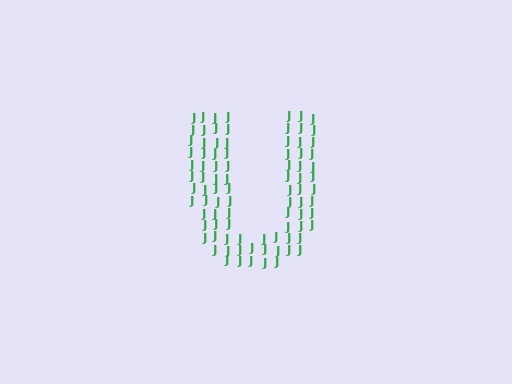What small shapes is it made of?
It is made of small letter J's.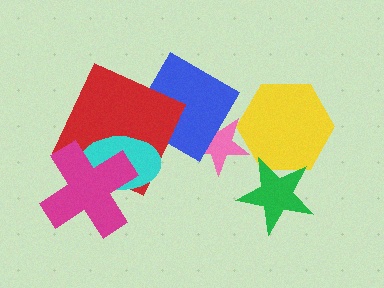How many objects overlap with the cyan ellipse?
2 objects overlap with the cyan ellipse.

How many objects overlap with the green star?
1 object overlaps with the green star.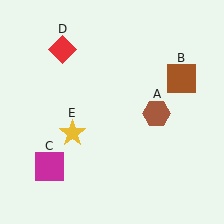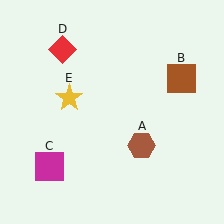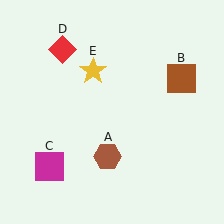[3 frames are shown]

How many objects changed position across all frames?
2 objects changed position: brown hexagon (object A), yellow star (object E).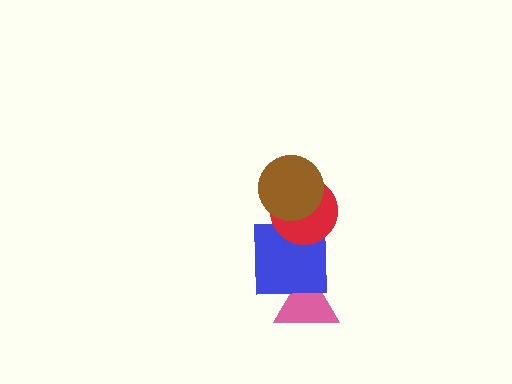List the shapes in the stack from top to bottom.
From top to bottom: the brown circle, the red circle, the blue square, the pink triangle.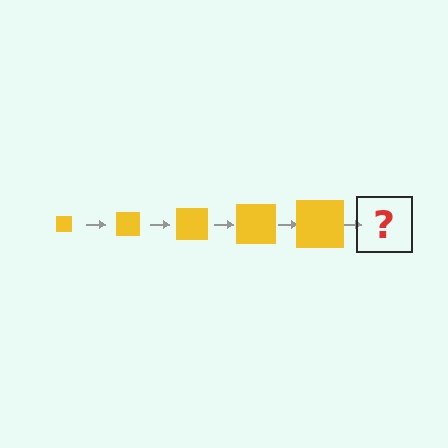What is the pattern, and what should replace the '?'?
The pattern is that the square gets progressively larger each step. The '?' should be a yellow square, larger than the previous one.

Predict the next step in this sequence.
The next step is a yellow square, larger than the previous one.